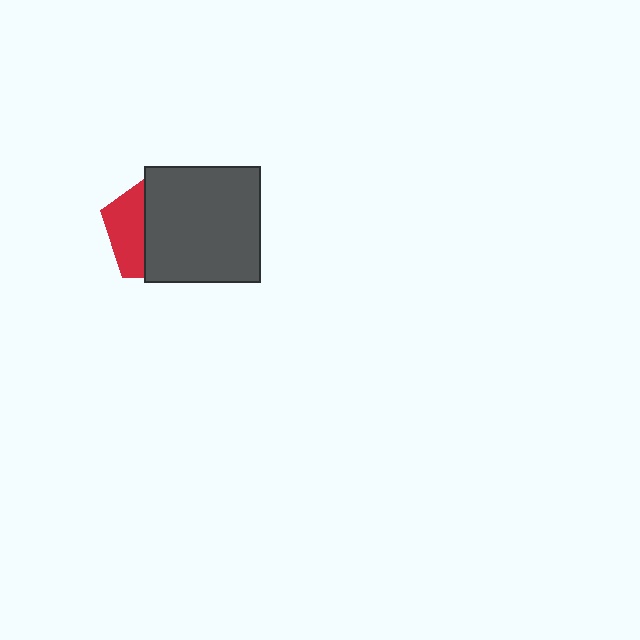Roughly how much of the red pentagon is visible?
A small part of it is visible (roughly 33%).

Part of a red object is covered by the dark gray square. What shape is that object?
It is a pentagon.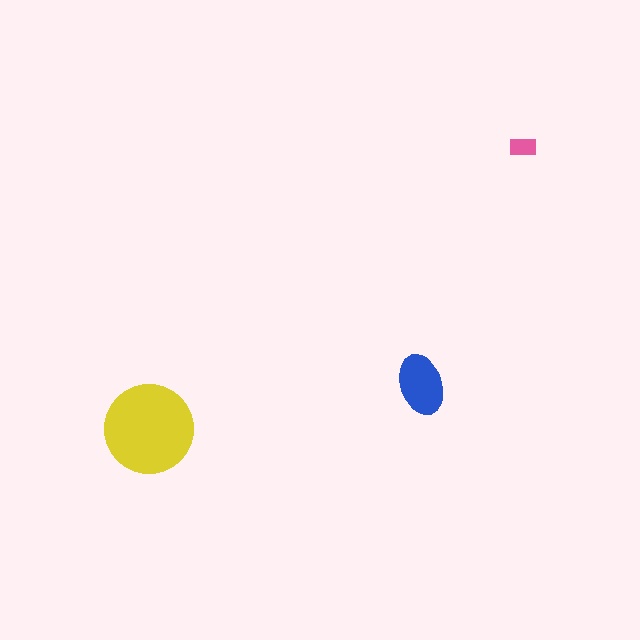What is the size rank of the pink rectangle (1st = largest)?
3rd.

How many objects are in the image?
There are 3 objects in the image.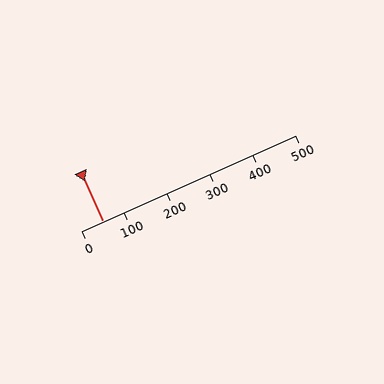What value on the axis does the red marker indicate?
The marker indicates approximately 50.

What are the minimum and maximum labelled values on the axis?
The axis runs from 0 to 500.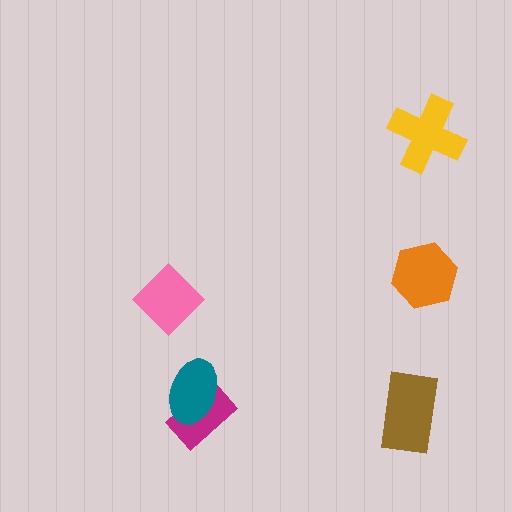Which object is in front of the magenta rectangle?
The teal ellipse is in front of the magenta rectangle.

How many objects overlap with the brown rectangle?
0 objects overlap with the brown rectangle.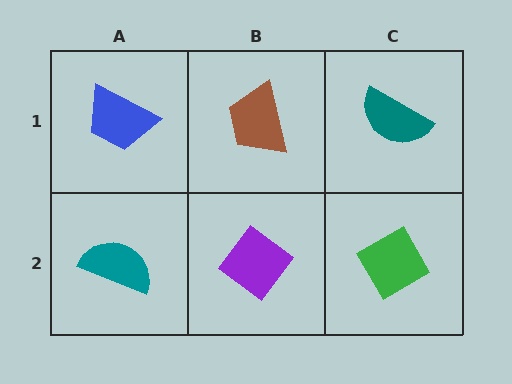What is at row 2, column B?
A purple diamond.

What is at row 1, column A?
A blue trapezoid.